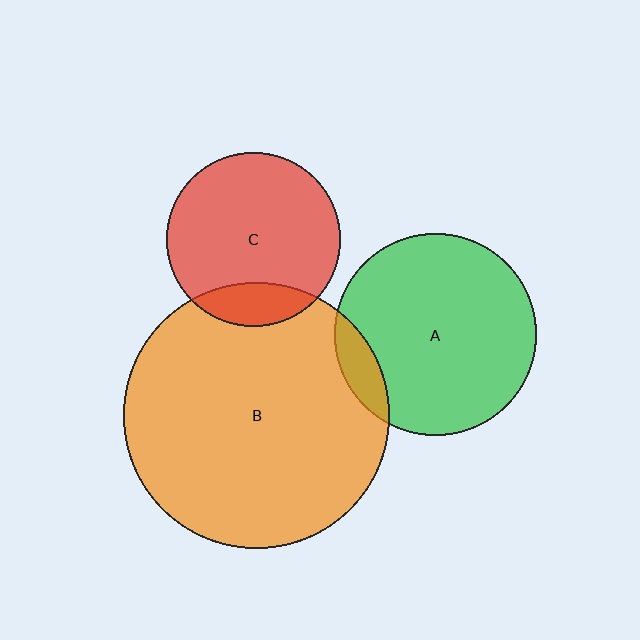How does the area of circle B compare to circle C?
Approximately 2.3 times.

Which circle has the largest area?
Circle B (orange).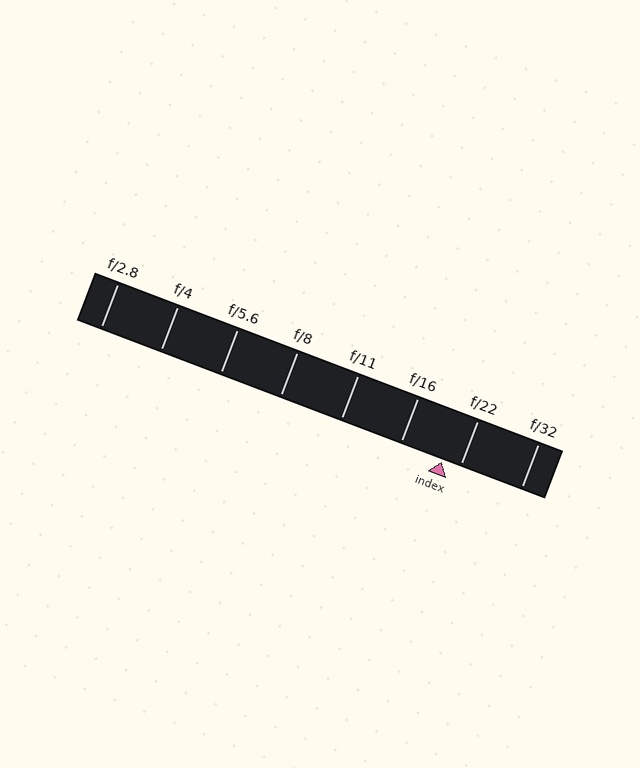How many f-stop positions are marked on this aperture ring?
There are 8 f-stop positions marked.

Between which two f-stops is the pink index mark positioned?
The index mark is between f/16 and f/22.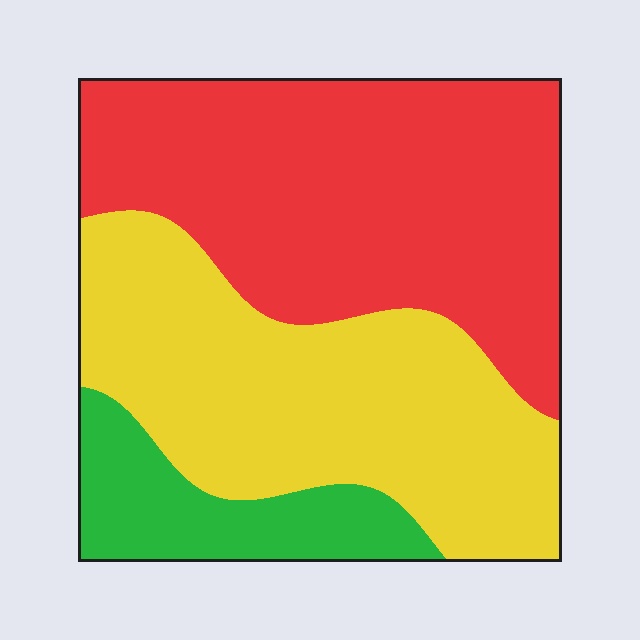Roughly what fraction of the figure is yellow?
Yellow takes up about two fifths (2/5) of the figure.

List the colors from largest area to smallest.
From largest to smallest: red, yellow, green.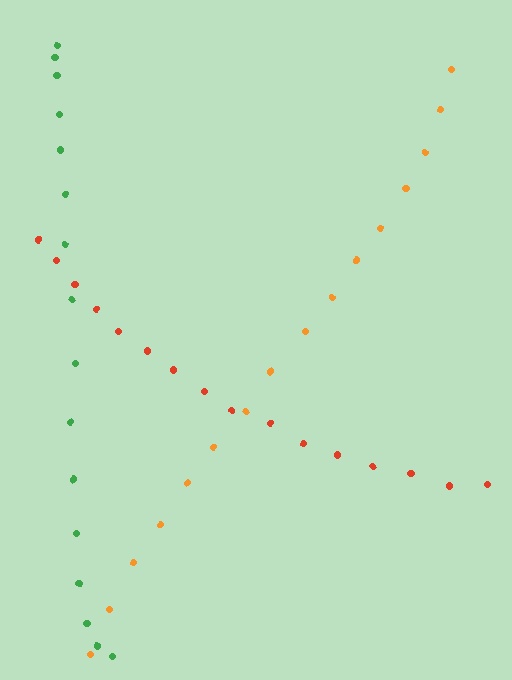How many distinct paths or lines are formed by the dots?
There are 3 distinct paths.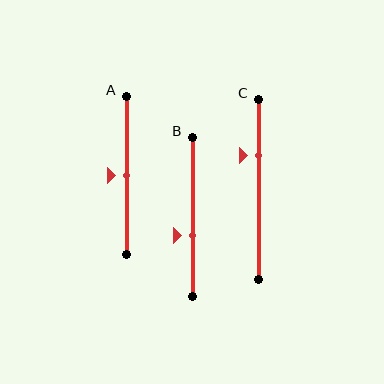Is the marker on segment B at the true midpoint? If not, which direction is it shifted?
No, the marker on segment B is shifted downward by about 12% of the segment length.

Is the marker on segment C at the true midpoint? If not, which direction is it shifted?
No, the marker on segment C is shifted upward by about 19% of the segment length.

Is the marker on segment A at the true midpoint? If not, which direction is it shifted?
Yes, the marker on segment A is at the true midpoint.